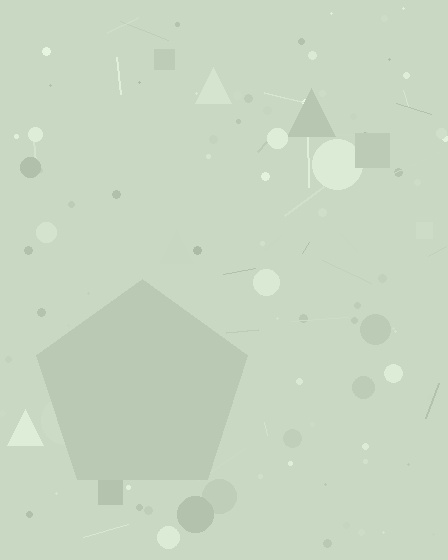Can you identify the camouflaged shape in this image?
The camouflaged shape is a pentagon.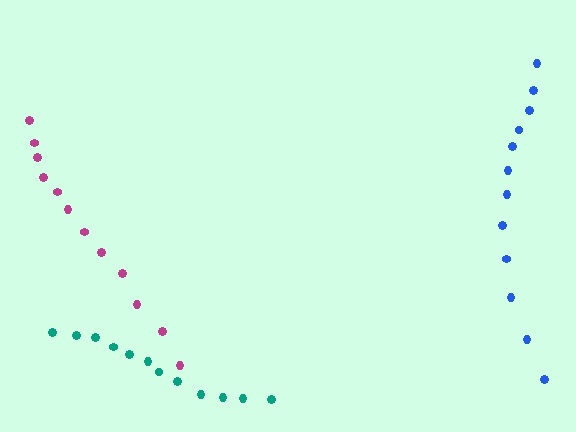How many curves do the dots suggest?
There are 3 distinct paths.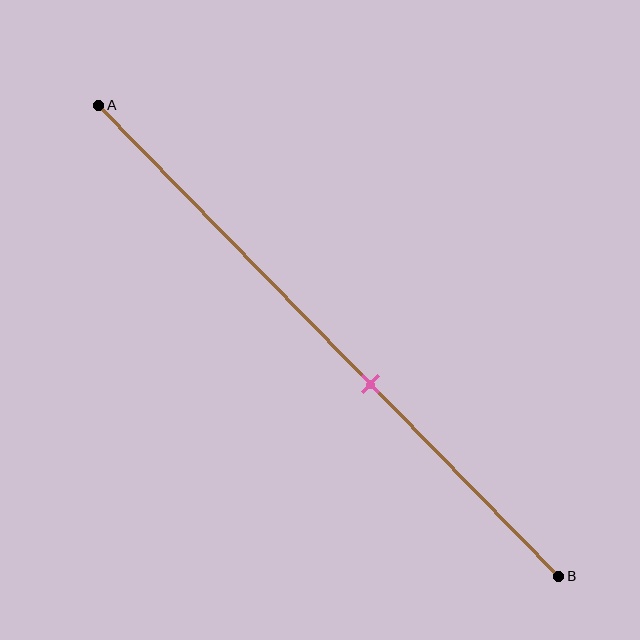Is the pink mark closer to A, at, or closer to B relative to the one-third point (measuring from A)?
The pink mark is closer to point B than the one-third point of segment AB.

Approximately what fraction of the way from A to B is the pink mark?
The pink mark is approximately 60% of the way from A to B.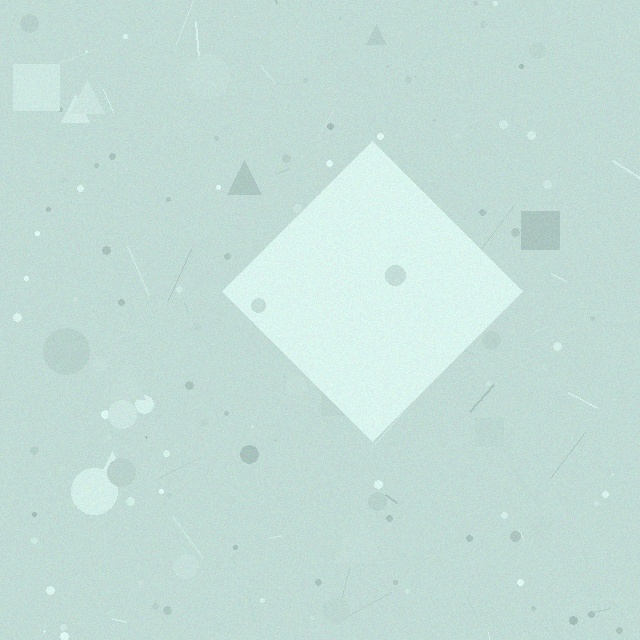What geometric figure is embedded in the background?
A diamond is embedded in the background.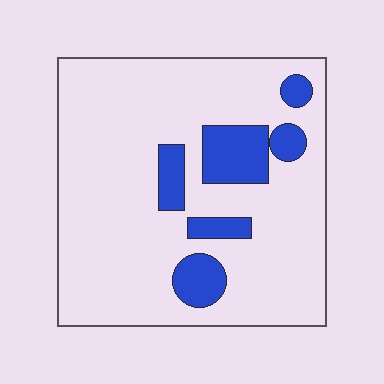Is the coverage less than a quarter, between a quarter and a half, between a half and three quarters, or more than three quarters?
Less than a quarter.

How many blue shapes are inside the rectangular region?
6.